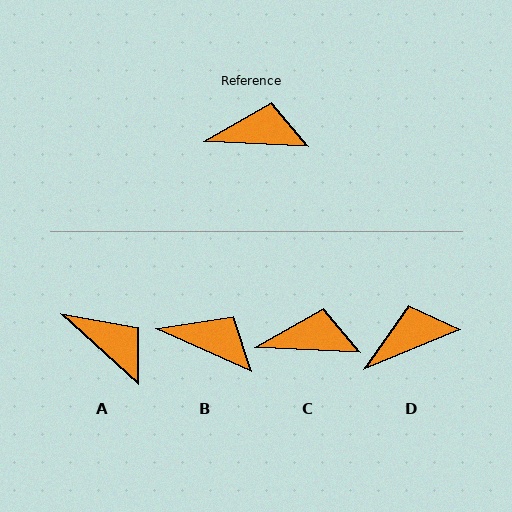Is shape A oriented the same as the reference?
No, it is off by about 40 degrees.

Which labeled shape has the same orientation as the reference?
C.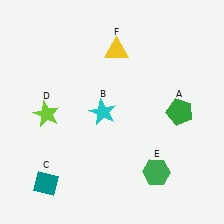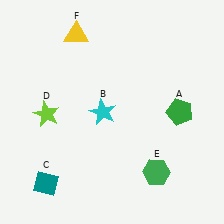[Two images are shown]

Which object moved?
The yellow triangle (F) moved left.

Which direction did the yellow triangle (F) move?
The yellow triangle (F) moved left.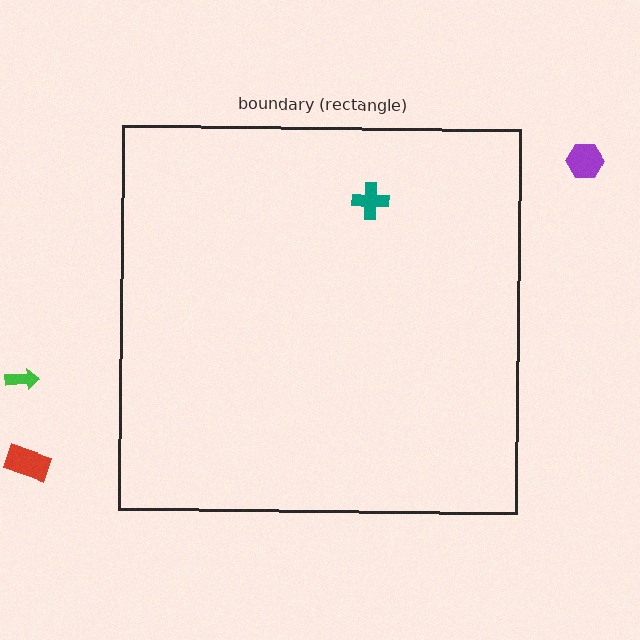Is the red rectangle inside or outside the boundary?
Outside.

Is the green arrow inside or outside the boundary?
Outside.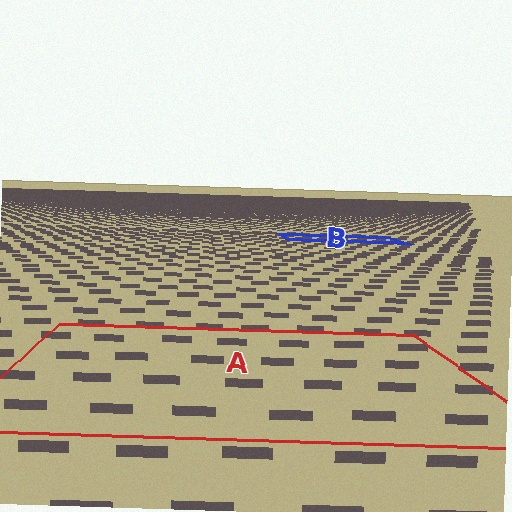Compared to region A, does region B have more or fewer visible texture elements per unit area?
Region B has more texture elements per unit area — they are packed more densely because it is farther away.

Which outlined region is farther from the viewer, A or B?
Region B is farther from the viewer — the texture elements inside it appear smaller and more densely packed.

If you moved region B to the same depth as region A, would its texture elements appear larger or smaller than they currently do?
They would appear larger. At a closer depth, the same texture elements are projected at a bigger on-screen size.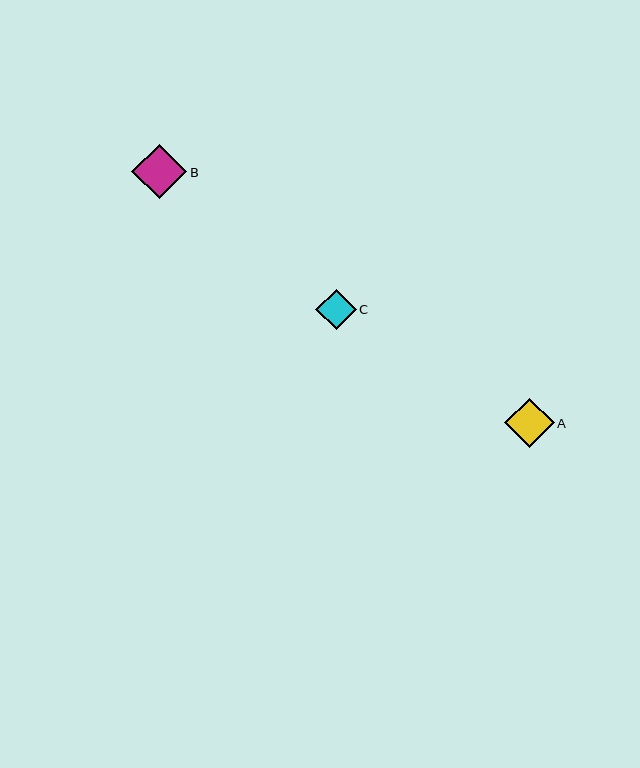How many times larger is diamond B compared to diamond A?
Diamond B is approximately 1.1 times the size of diamond A.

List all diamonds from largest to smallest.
From largest to smallest: B, A, C.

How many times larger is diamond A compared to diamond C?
Diamond A is approximately 1.2 times the size of diamond C.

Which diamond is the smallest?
Diamond C is the smallest with a size of approximately 40 pixels.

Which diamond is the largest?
Diamond B is the largest with a size of approximately 55 pixels.